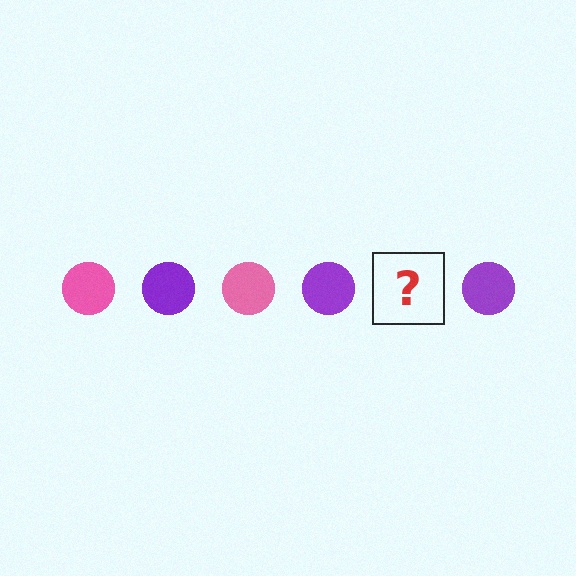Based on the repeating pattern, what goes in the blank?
The blank should be a pink circle.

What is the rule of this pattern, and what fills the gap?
The rule is that the pattern cycles through pink, purple circles. The gap should be filled with a pink circle.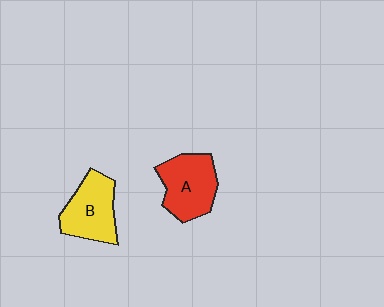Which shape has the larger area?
Shape A (red).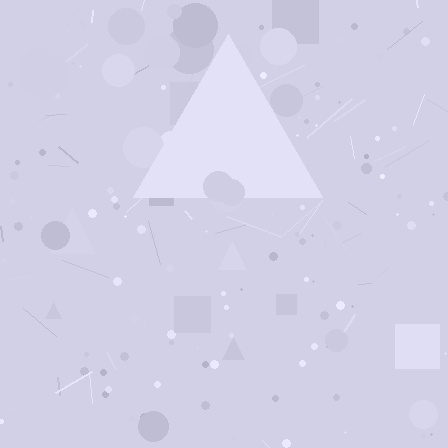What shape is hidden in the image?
A triangle is hidden in the image.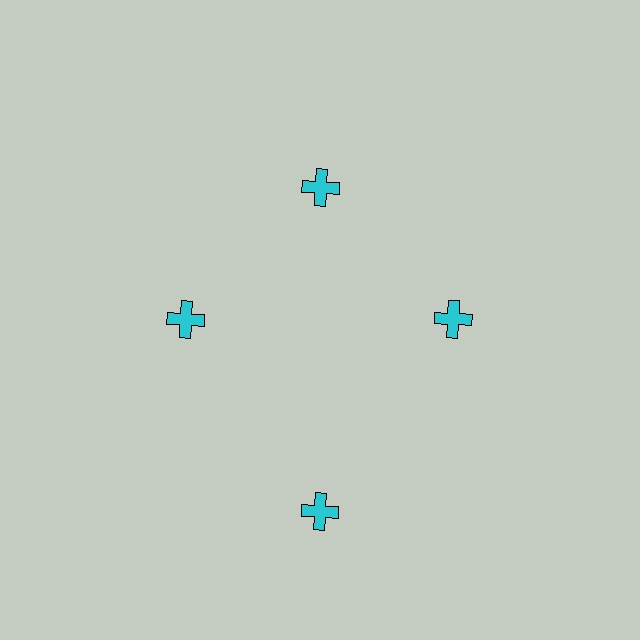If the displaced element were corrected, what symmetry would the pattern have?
It would have 4-fold rotational symmetry — the pattern would map onto itself every 90 degrees.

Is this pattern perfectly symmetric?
No. The 4 cyan crosses are arranged in a ring, but one element near the 6 o'clock position is pushed outward from the center, breaking the 4-fold rotational symmetry.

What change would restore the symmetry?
The symmetry would be restored by moving it inward, back onto the ring so that all 4 crosses sit at equal angles and equal distance from the center.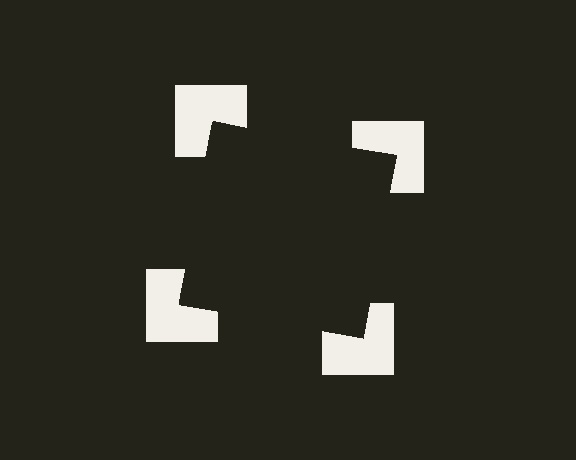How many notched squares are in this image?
There are 4 — one at each vertex of the illusory square.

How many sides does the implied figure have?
4 sides.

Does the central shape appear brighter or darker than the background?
It typically appears slightly darker than the background, even though no actual brightness change is drawn.